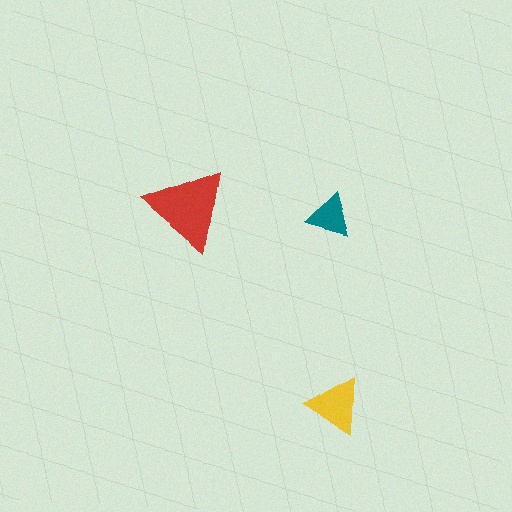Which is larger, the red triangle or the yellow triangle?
The red one.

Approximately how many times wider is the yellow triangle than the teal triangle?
About 1.5 times wider.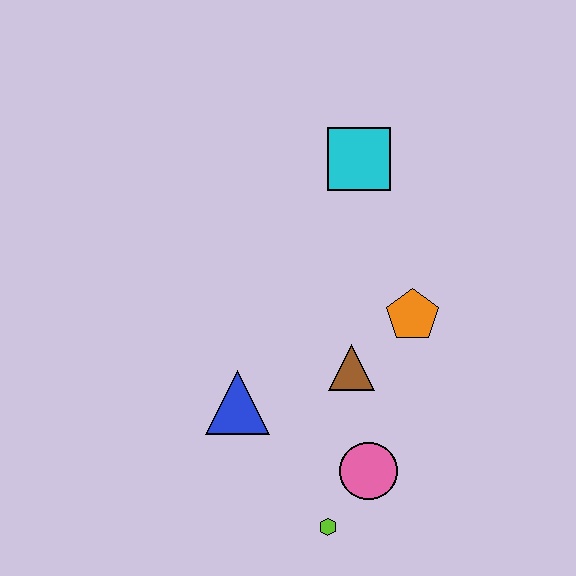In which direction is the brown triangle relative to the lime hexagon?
The brown triangle is above the lime hexagon.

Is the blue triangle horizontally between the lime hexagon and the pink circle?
No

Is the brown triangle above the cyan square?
No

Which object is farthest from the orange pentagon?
The lime hexagon is farthest from the orange pentagon.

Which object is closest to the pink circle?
The lime hexagon is closest to the pink circle.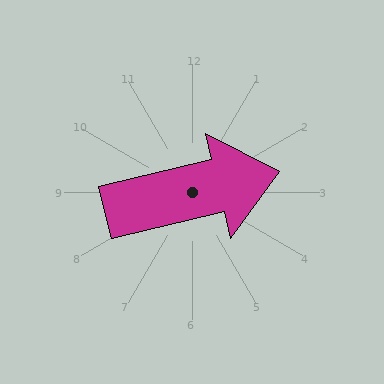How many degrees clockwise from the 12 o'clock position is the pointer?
Approximately 77 degrees.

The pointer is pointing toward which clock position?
Roughly 3 o'clock.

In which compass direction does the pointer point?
East.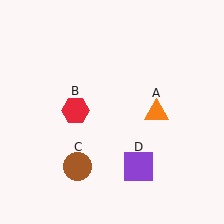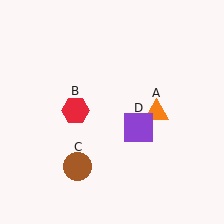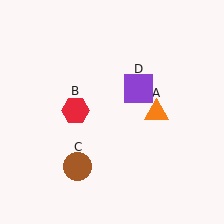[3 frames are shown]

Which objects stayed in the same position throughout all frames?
Orange triangle (object A) and red hexagon (object B) and brown circle (object C) remained stationary.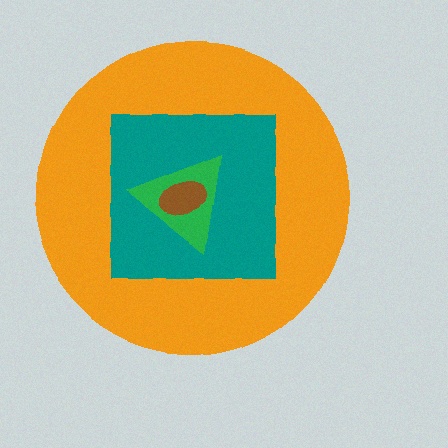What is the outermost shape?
The orange circle.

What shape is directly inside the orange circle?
The teal square.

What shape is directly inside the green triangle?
The brown ellipse.